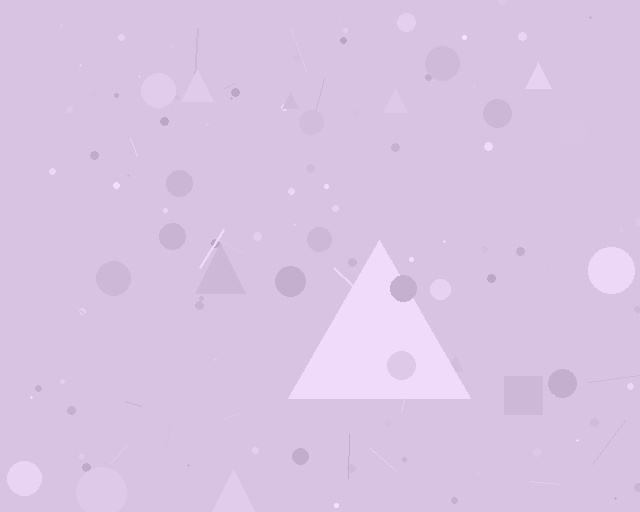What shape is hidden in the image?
A triangle is hidden in the image.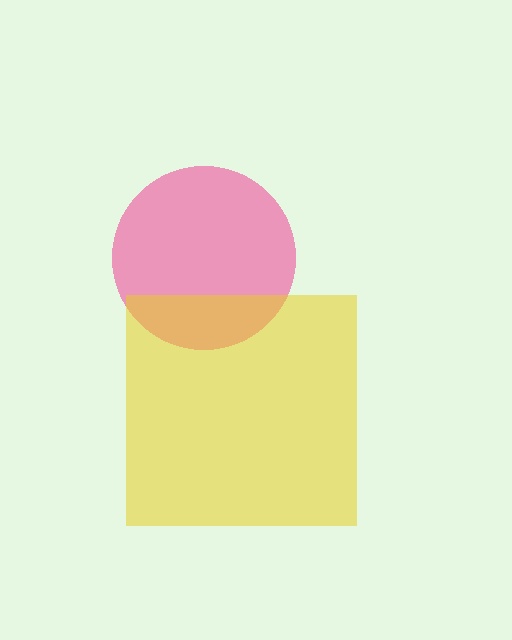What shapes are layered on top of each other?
The layered shapes are: a pink circle, a yellow square.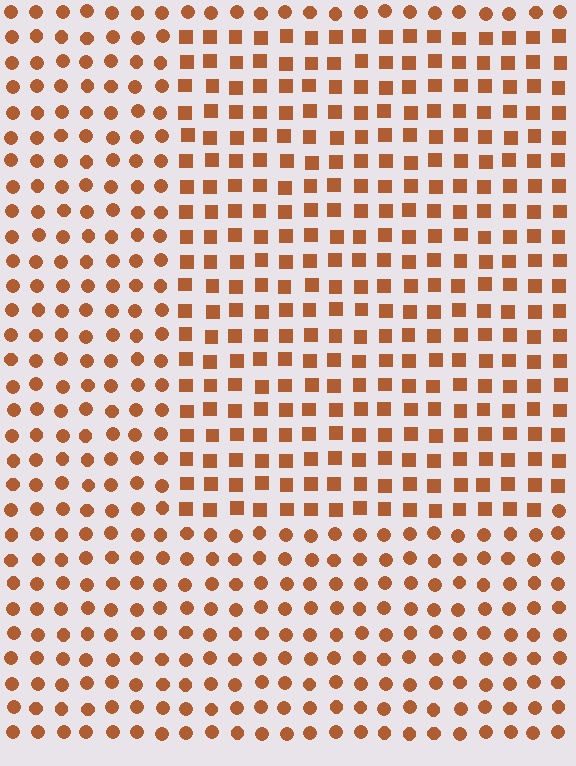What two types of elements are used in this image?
The image uses squares inside the rectangle region and circles outside it.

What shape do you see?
I see a rectangle.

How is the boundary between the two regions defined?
The boundary is defined by a change in element shape: squares inside vs. circles outside. All elements share the same color and spacing.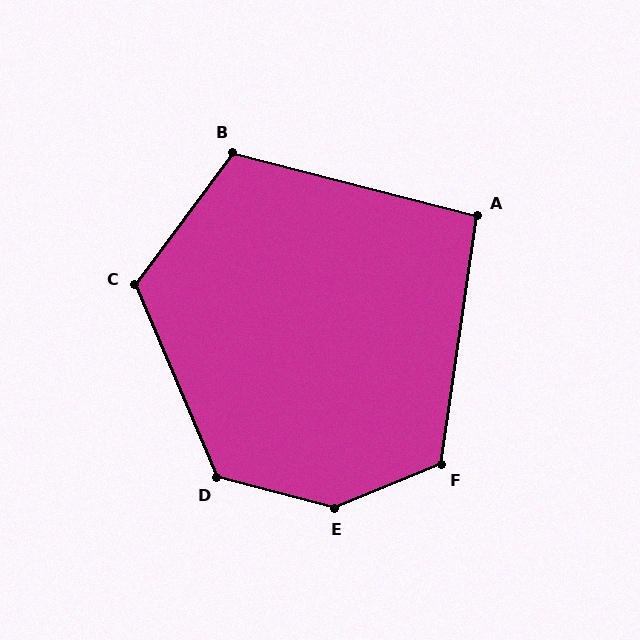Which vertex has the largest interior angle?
E, at approximately 143 degrees.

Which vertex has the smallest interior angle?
A, at approximately 96 degrees.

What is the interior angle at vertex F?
Approximately 121 degrees (obtuse).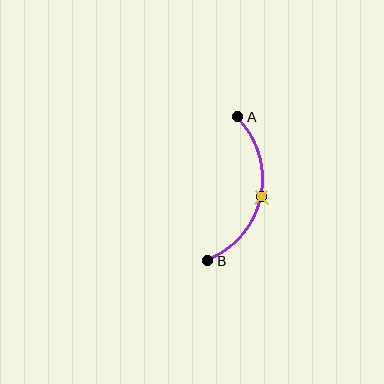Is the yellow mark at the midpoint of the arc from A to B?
Yes. The yellow mark lies on the arc at equal arc-length from both A and B — it is the arc midpoint.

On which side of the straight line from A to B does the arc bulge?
The arc bulges to the right of the straight line connecting A and B.